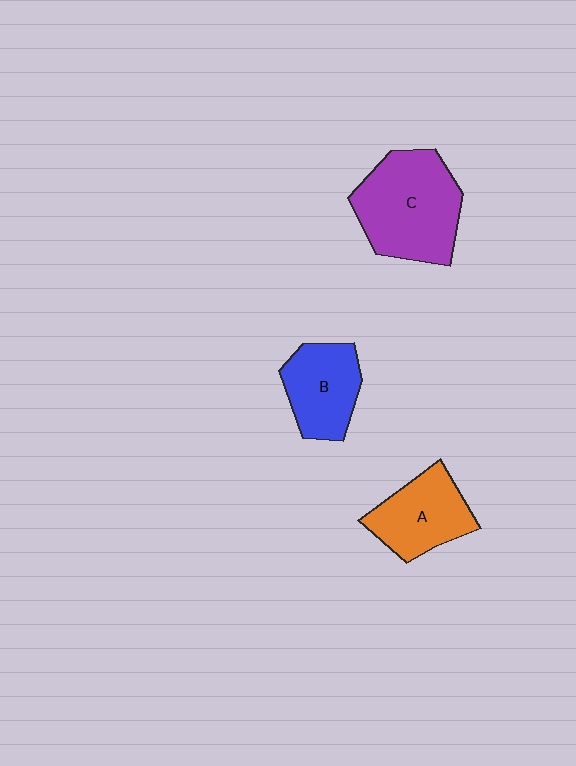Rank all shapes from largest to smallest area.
From largest to smallest: C (purple), A (orange), B (blue).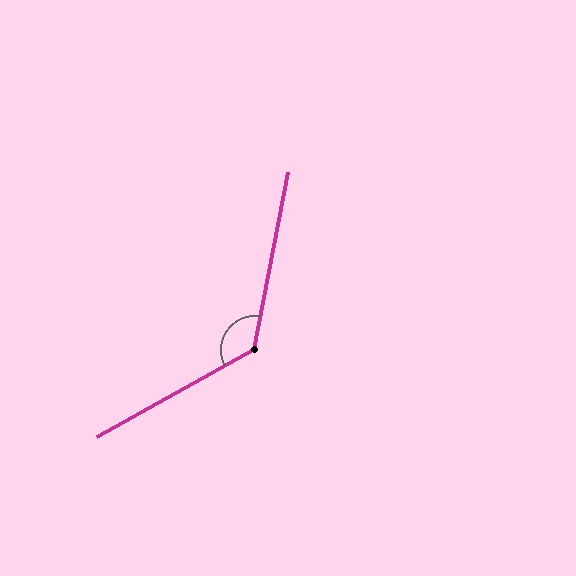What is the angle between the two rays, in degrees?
Approximately 130 degrees.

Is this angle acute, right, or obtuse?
It is obtuse.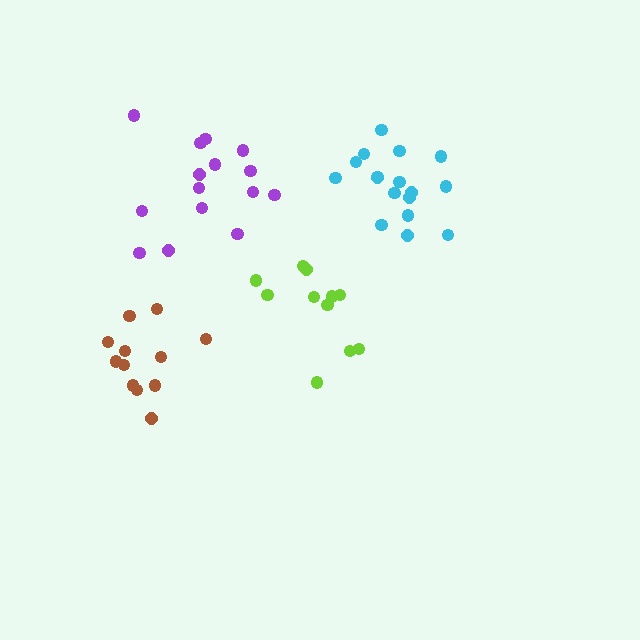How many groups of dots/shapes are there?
There are 4 groups.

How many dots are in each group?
Group 1: 15 dots, Group 2: 11 dots, Group 3: 17 dots, Group 4: 12 dots (55 total).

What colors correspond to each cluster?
The clusters are colored: purple, lime, cyan, brown.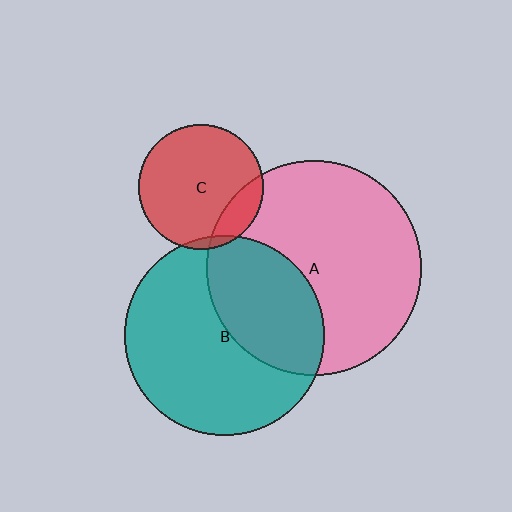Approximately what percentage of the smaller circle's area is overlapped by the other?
Approximately 15%.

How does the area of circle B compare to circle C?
Approximately 2.6 times.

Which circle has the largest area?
Circle A (pink).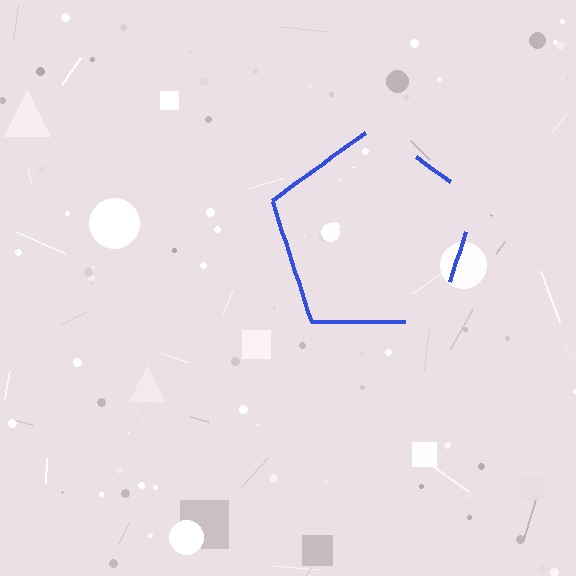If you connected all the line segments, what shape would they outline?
They would outline a pentagon.